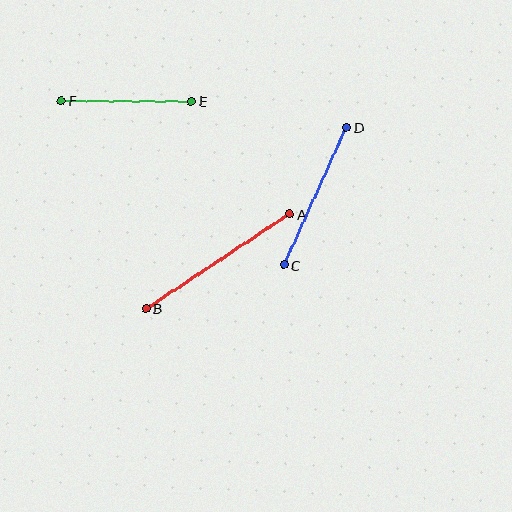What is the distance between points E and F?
The distance is approximately 130 pixels.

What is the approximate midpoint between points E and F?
The midpoint is at approximately (126, 101) pixels.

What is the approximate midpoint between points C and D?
The midpoint is at approximately (315, 196) pixels.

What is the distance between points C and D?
The distance is approximately 151 pixels.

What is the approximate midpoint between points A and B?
The midpoint is at approximately (218, 261) pixels.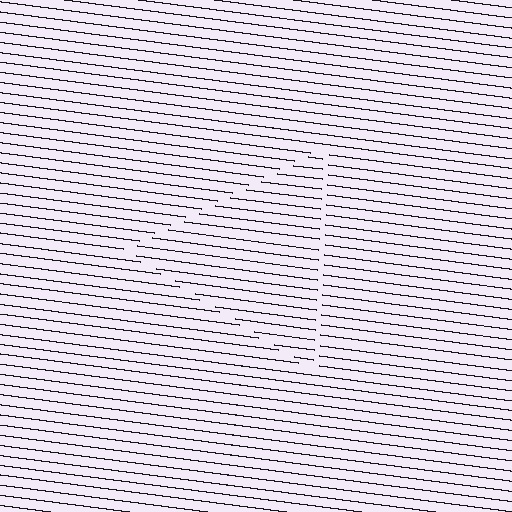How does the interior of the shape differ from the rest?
The interior of the shape contains the same grating, shifted by half a period — the contour is defined by the phase discontinuity where line-ends from the inner and outer gratings abut.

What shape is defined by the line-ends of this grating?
An illusory triangle. The interior of the shape contains the same grating, shifted by half a period — the contour is defined by the phase discontinuity where line-ends from the inner and outer gratings abut.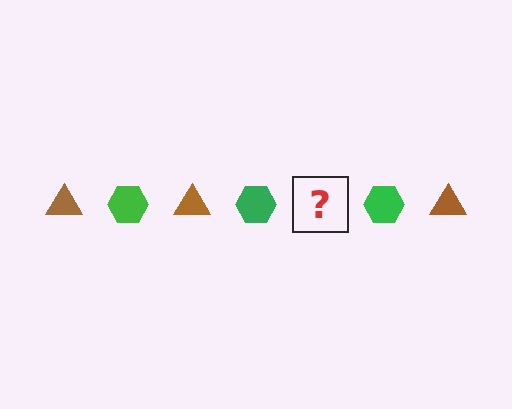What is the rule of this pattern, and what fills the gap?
The rule is that the pattern alternates between brown triangle and green hexagon. The gap should be filled with a brown triangle.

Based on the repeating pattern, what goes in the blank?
The blank should be a brown triangle.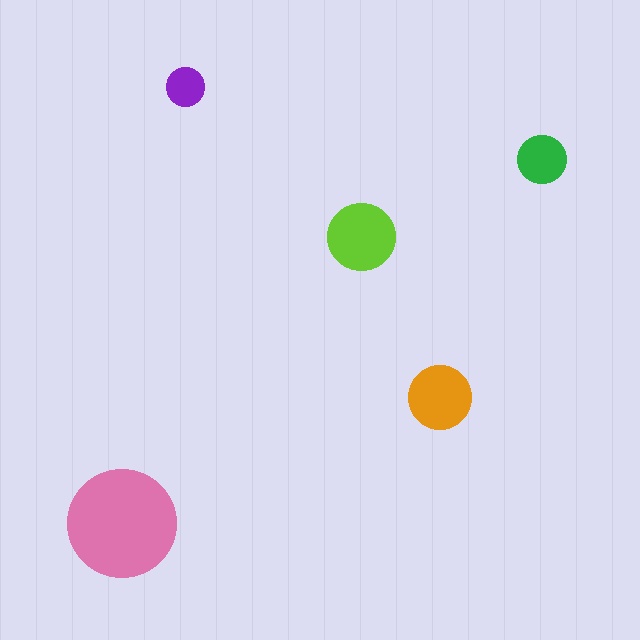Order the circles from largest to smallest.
the pink one, the lime one, the orange one, the green one, the purple one.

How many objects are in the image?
There are 5 objects in the image.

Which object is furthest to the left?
The pink circle is leftmost.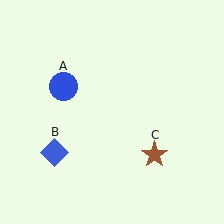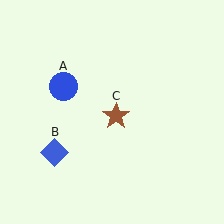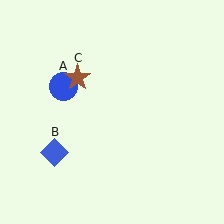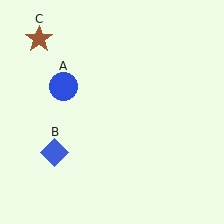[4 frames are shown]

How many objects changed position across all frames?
1 object changed position: brown star (object C).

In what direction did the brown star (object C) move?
The brown star (object C) moved up and to the left.